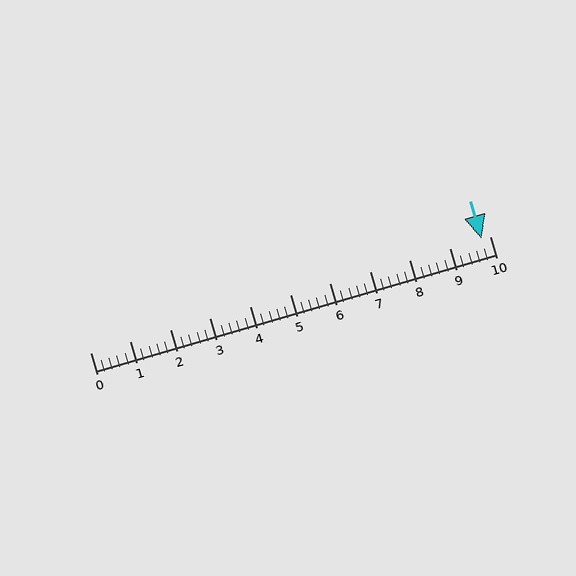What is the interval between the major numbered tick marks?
The major tick marks are spaced 1 units apart.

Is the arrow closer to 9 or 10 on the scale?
The arrow is closer to 10.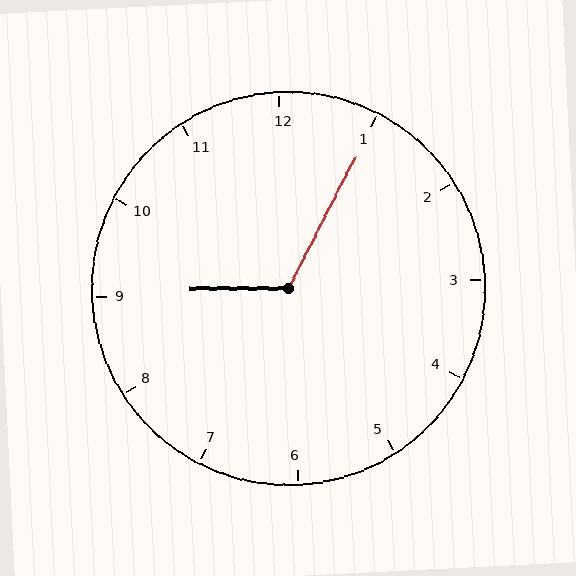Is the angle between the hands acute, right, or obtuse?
It is obtuse.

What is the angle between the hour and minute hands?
Approximately 118 degrees.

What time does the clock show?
9:05.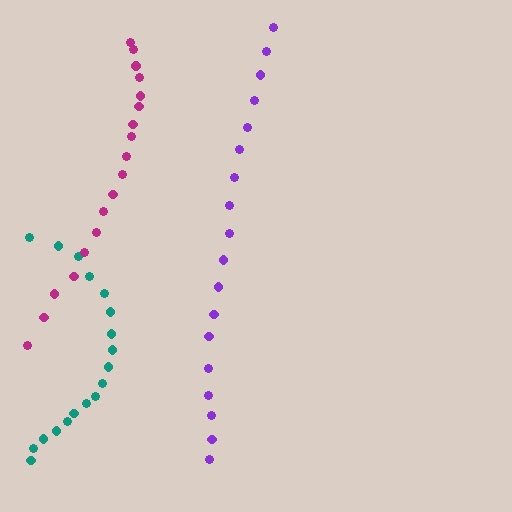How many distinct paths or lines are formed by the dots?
There are 3 distinct paths.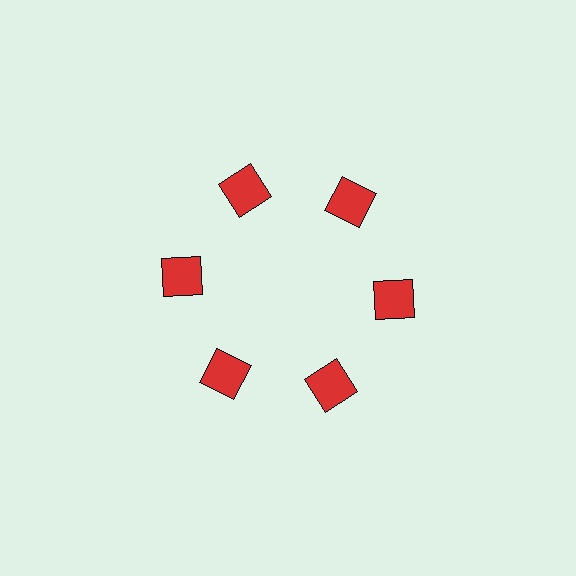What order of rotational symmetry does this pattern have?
This pattern has 6-fold rotational symmetry.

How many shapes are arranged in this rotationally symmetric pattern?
There are 6 shapes, arranged in 6 groups of 1.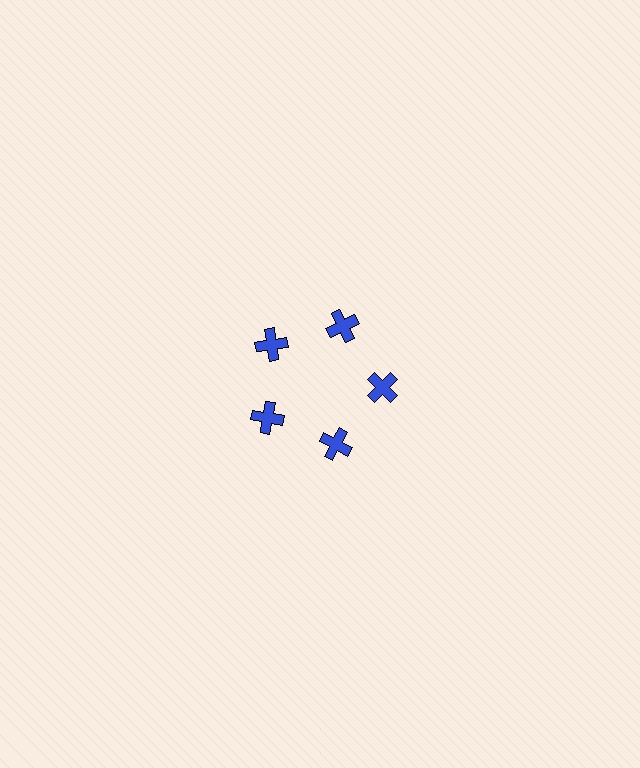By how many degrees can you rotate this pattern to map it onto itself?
The pattern maps onto itself every 72 degrees of rotation.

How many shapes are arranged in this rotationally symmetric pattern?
There are 5 shapes, arranged in 5 groups of 1.